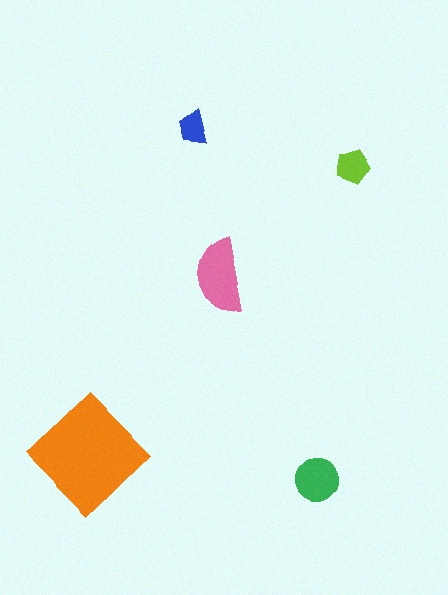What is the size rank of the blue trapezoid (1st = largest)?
5th.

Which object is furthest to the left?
The orange diamond is leftmost.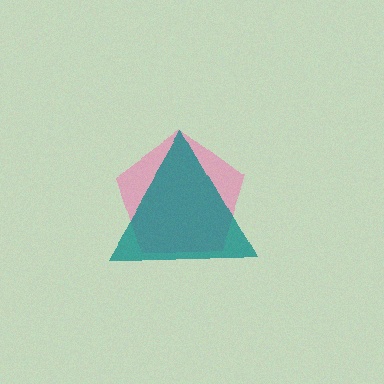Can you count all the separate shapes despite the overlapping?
Yes, there are 2 separate shapes.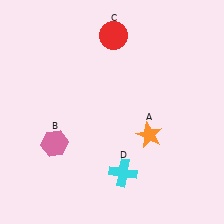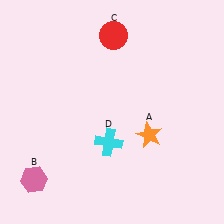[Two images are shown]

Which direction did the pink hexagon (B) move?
The pink hexagon (B) moved down.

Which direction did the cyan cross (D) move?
The cyan cross (D) moved up.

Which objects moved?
The objects that moved are: the pink hexagon (B), the cyan cross (D).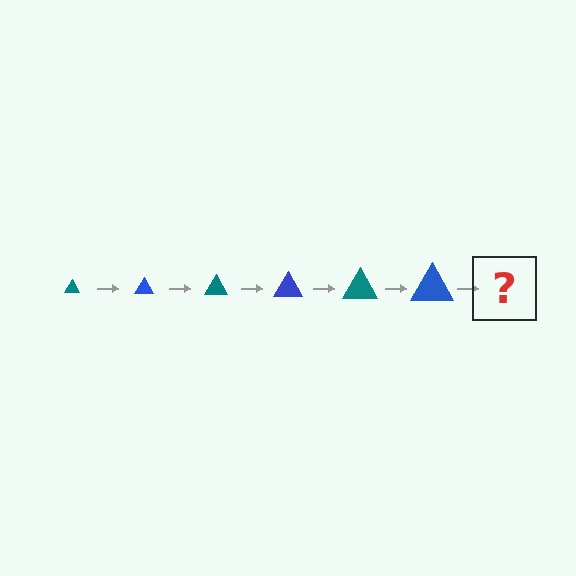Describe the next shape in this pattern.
It should be a teal triangle, larger than the previous one.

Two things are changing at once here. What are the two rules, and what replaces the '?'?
The two rules are that the triangle grows larger each step and the color cycles through teal and blue. The '?' should be a teal triangle, larger than the previous one.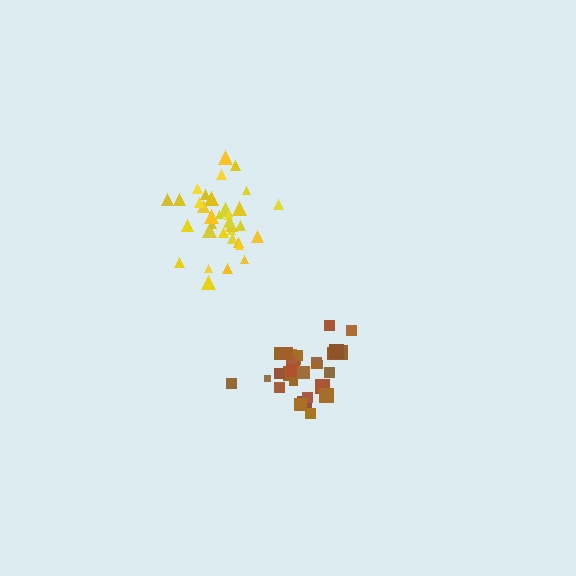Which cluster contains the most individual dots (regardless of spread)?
Yellow (34).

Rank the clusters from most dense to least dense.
brown, yellow.